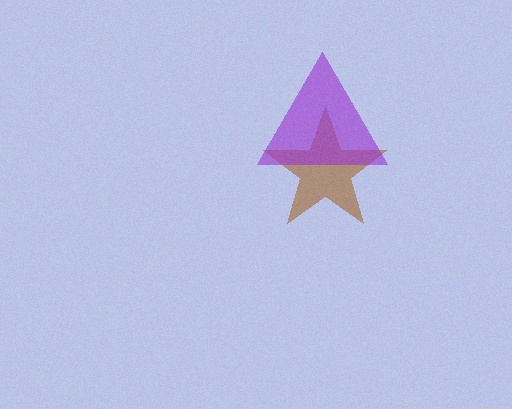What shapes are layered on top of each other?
The layered shapes are: a brown star, a purple triangle.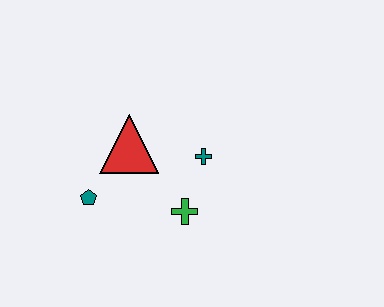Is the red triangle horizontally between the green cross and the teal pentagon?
Yes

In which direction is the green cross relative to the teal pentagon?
The green cross is to the right of the teal pentagon.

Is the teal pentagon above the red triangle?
No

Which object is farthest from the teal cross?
The teal pentagon is farthest from the teal cross.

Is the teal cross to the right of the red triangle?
Yes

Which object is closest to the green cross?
The teal cross is closest to the green cross.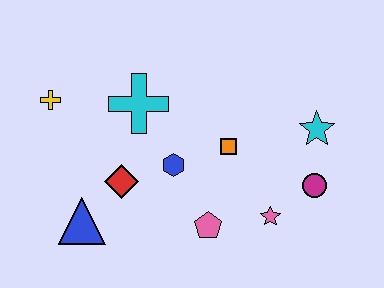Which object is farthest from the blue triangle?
The cyan star is farthest from the blue triangle.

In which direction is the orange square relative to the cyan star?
The orange square is to the left of the cyan star.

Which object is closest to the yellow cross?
The cyan cross is closest to the yellow cross.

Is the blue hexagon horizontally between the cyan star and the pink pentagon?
No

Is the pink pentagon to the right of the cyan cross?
Yes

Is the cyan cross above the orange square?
Yes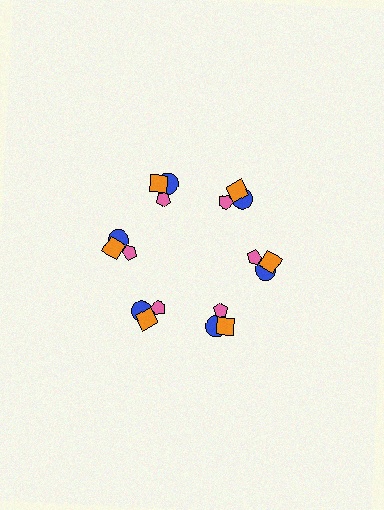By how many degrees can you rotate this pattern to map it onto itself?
The pattern maps onto itself every 60 degrees of rotation.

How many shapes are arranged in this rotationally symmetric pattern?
There are 18 shapes, arranged in 6 groups of 3.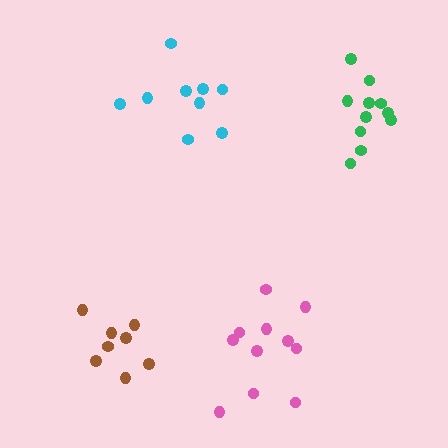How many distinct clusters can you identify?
There are 4 distinct clusters.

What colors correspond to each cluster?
The clusters are colored: green, pink, brown, cyan.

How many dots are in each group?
Group 1: 11 dots, Group 2: 11 dots, Group 3: 8 dots, Group 4: 9 dots (39 total).